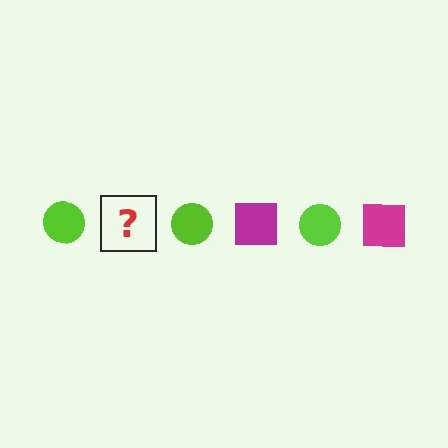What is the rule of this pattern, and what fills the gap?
The rule is that the pattern alternates between lime circle and magenta square. The gap should be filled with a magenta square.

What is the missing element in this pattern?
The missing element is a magenta square.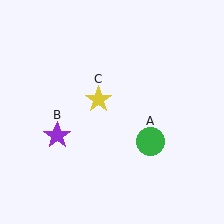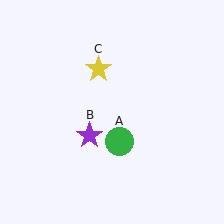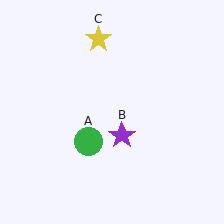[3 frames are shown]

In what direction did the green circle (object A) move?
The green circle (object A) moved left.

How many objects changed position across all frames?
3 objects changed position: green circle (object A), purple star (object B), yellow star (object C).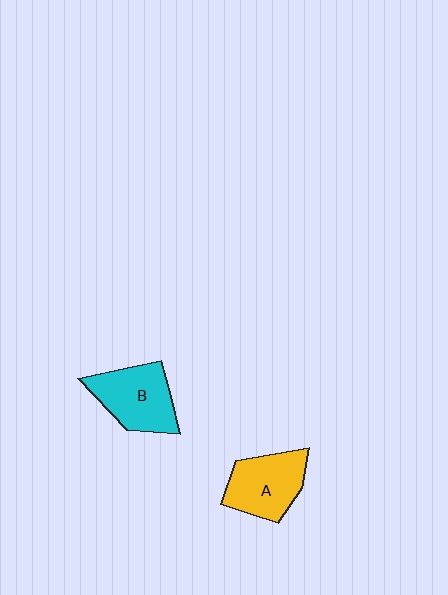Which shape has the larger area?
Shape B (cyan).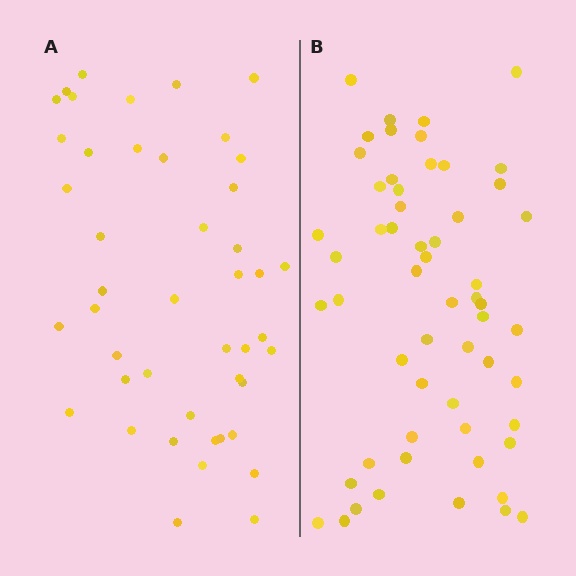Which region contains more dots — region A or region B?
Region B (the right region) has more dots.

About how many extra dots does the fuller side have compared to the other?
Region B has roughly 12 or so more dots than region A.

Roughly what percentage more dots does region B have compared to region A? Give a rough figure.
About 25% more.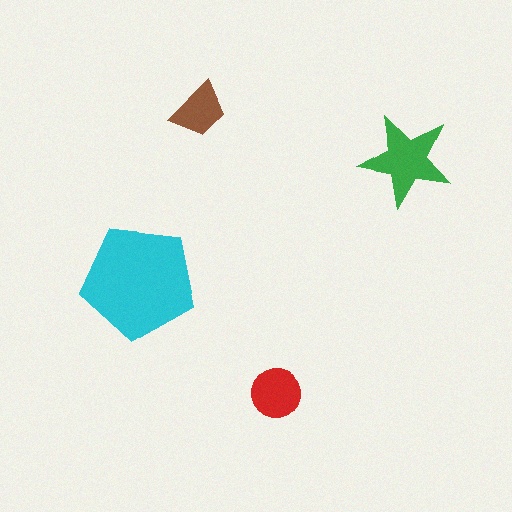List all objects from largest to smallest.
The cyan pentagon, the green star, the red circle, the brown trapezoid.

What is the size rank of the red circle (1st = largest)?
3rd.